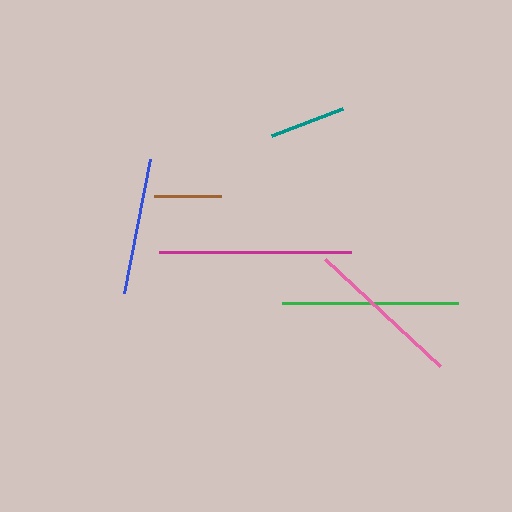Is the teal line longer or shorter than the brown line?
The teal line is longer than the brown line.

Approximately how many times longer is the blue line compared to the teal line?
The blue line is approximately 1.8 times the length of the teal line.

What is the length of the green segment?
The green segment is approximately 176 pixels long.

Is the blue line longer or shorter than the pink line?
The pink line is longer than the blue line.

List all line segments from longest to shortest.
From longest to shortest: magenta, green, pink, blue, teal, brown.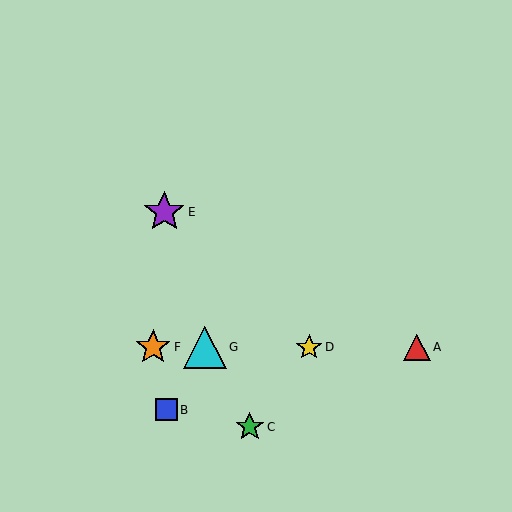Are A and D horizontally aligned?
Yes, both are at y≈347.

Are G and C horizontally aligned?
No, G is at y≈347 and C is at y≈427.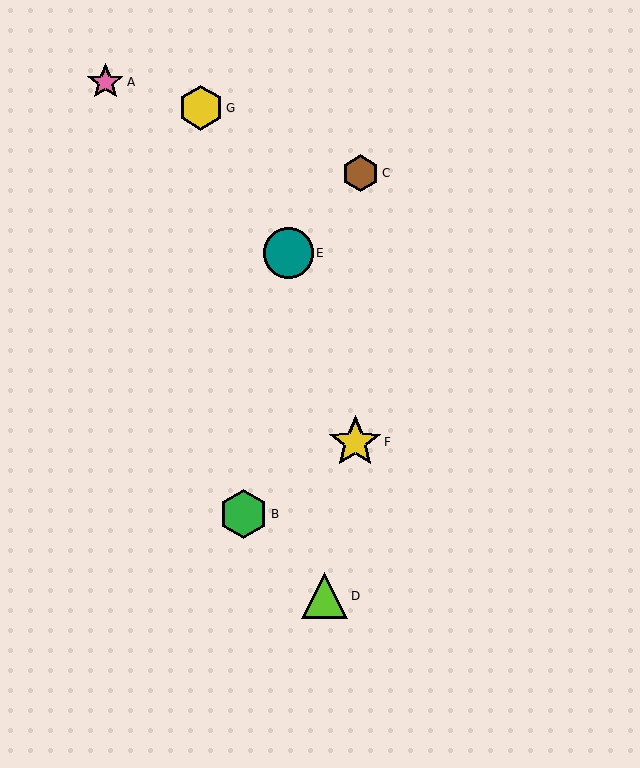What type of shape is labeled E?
Shape E is a teal circle.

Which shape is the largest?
The yellow star (labeled F) is the largest.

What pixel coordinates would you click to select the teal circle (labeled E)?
Click at (288, 253) to select the teal circle E.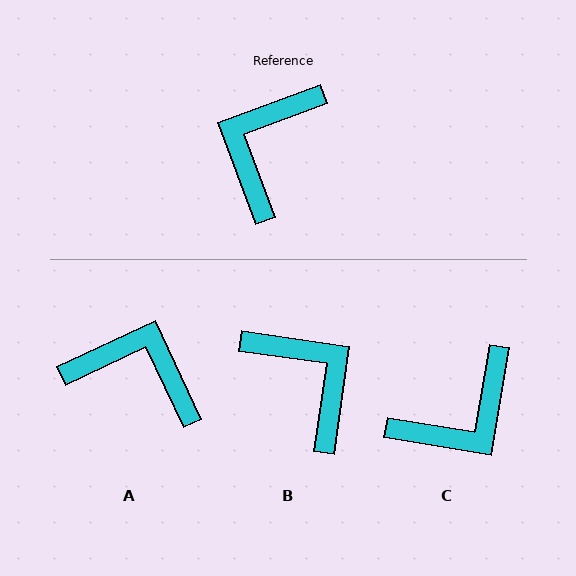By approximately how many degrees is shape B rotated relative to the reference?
Approximately 118 degrees clockwise.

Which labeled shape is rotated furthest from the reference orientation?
C, about 150 degrees away.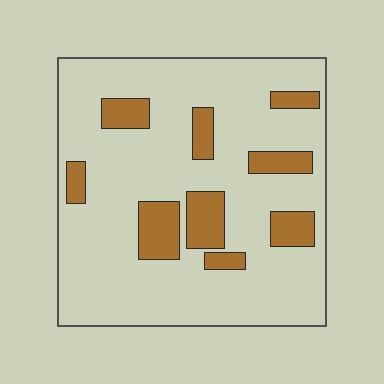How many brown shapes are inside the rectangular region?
9.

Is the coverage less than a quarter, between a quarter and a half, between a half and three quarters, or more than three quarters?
Less than a quarter.